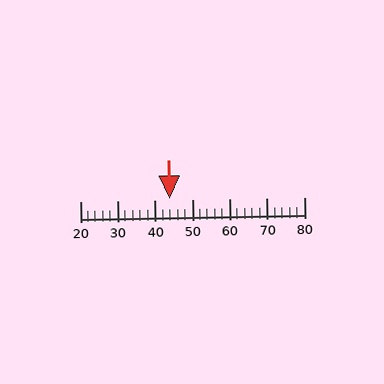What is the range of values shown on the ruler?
The ruler shows values from 20 to 80.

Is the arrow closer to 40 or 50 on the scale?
The arrow is closer to 40.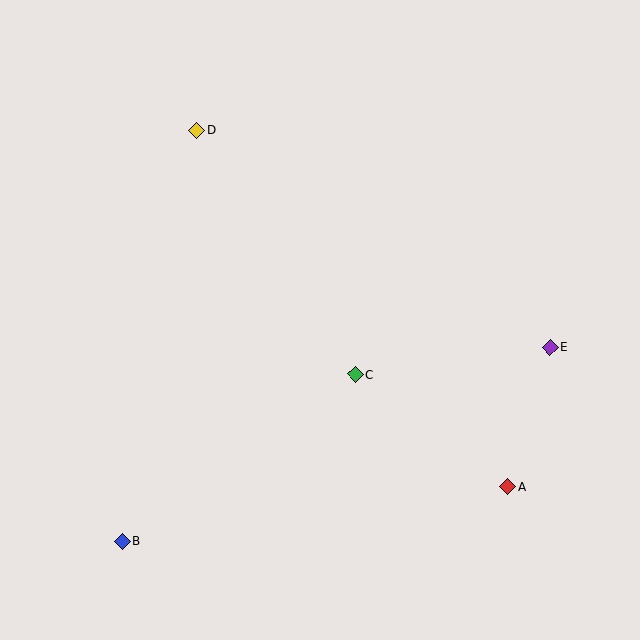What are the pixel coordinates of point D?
Point D is at (197, 130).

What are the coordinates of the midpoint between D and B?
The midpoint between D and B is at (160, 335).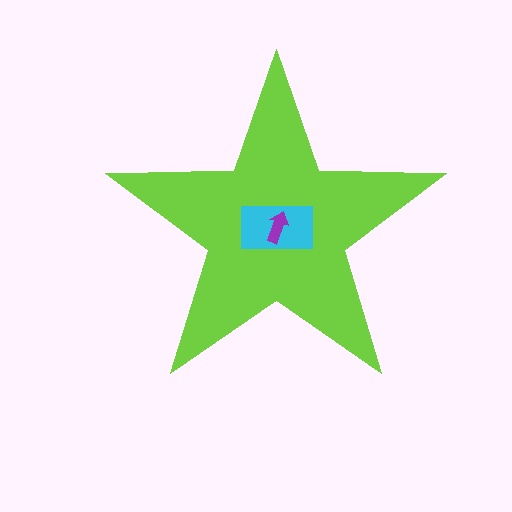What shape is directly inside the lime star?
The cyan rectangle.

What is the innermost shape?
The purple arrow.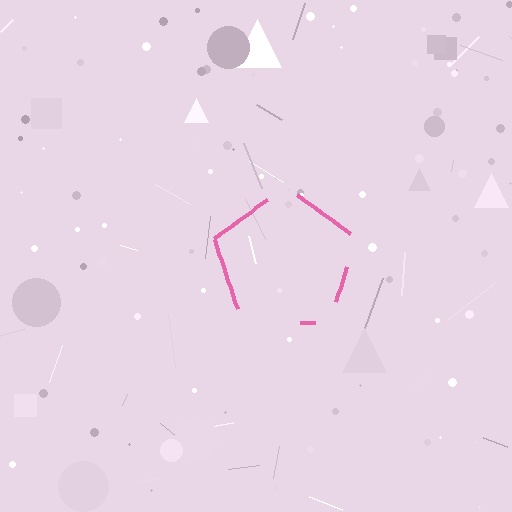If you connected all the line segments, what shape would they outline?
They would outline a pentagon.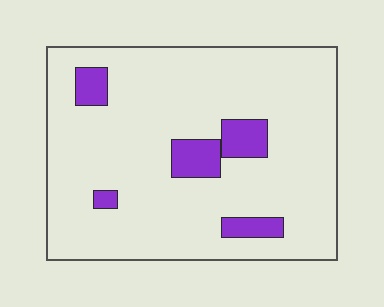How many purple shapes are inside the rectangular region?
5.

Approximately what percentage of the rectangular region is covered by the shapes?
Approximately 10%.